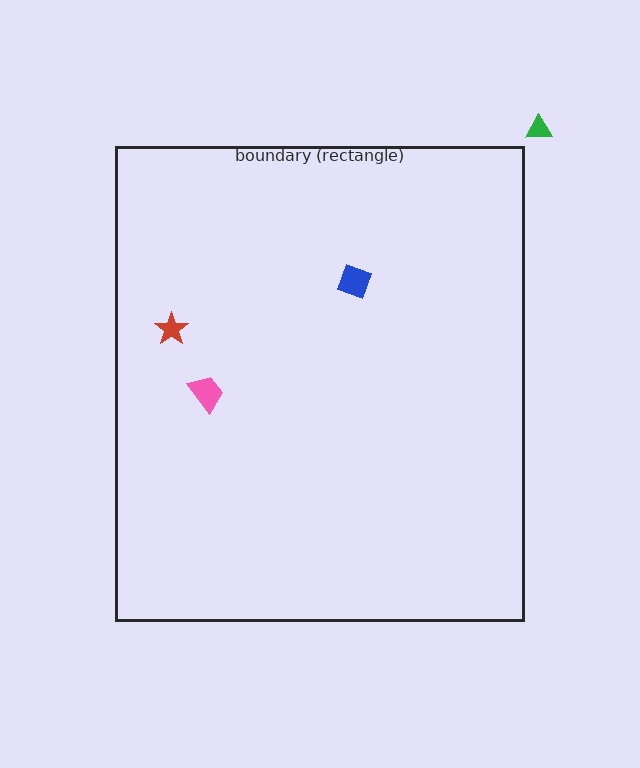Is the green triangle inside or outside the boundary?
Outside.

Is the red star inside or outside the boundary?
Inside.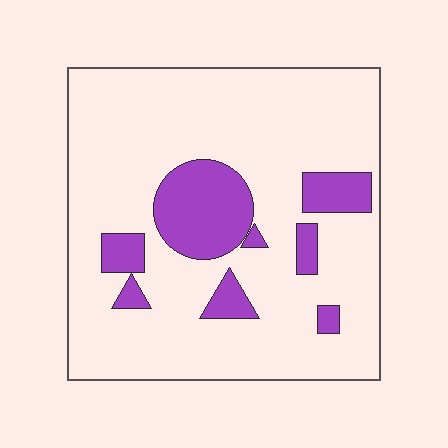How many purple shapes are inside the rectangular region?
8.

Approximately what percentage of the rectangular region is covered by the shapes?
Approximately 15%.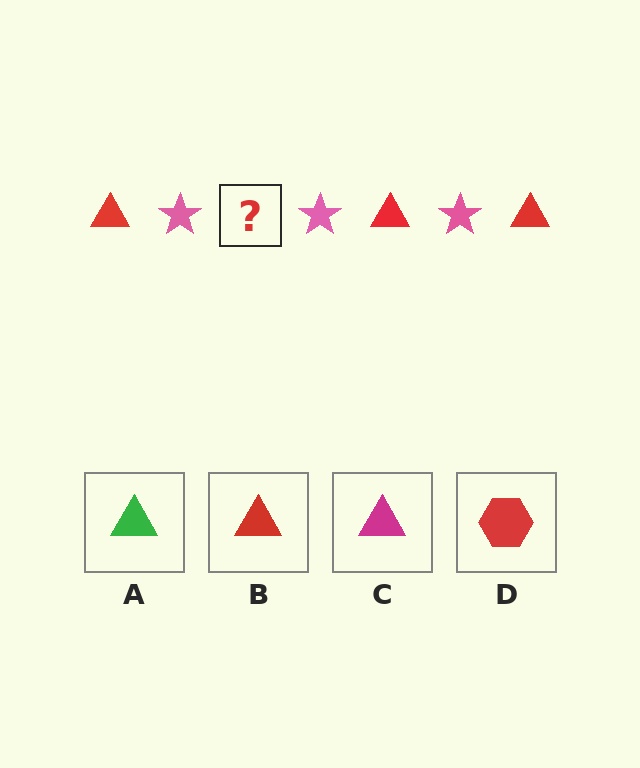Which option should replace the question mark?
Option B.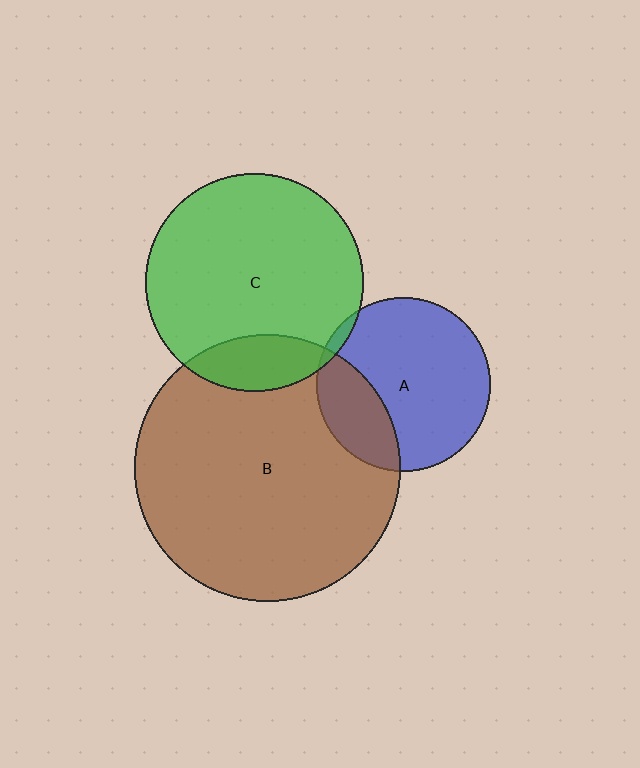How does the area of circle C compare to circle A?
Approximately 1.6 times.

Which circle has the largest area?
Circle B (brown).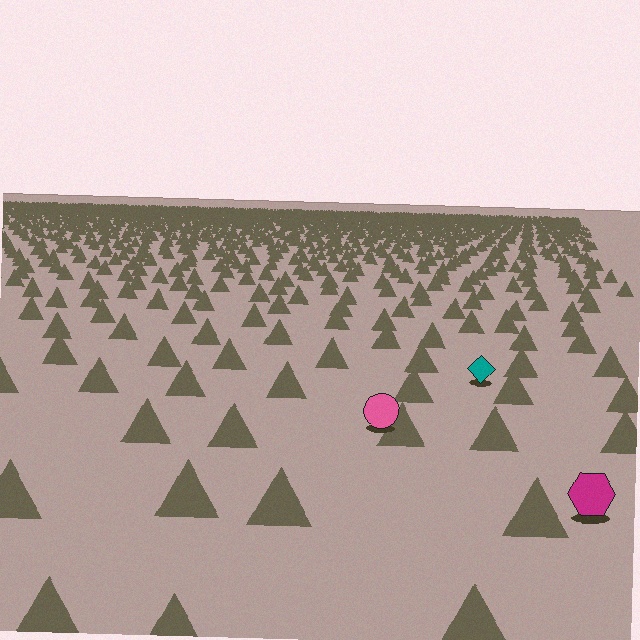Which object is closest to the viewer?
The magenta hexagon is closest. The texture marks near it are larger and more spread out.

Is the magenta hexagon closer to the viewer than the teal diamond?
Yes. The magenta hexagon is closer — you can tell from the texture gradient: the ground texture is coarser near it.